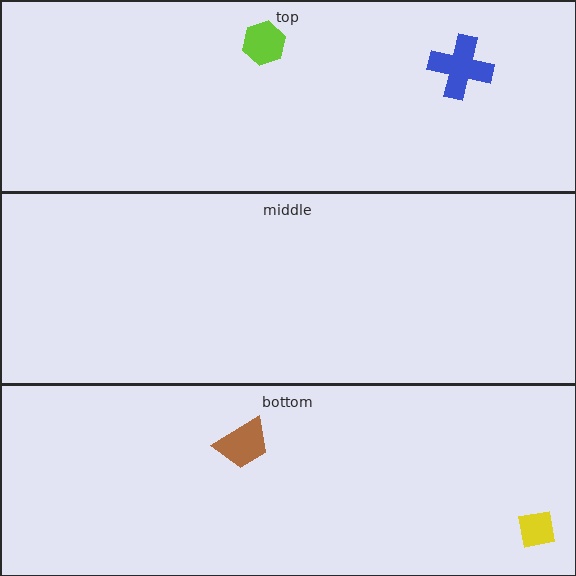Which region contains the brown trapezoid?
The bottom region.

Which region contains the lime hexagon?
The top region.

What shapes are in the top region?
The lime hexagon, the blue cross.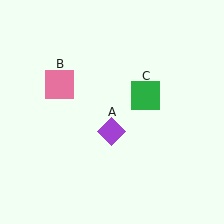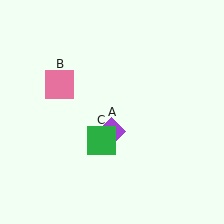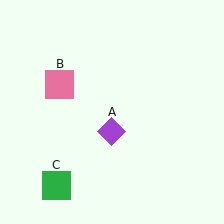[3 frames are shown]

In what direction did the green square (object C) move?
The green square (object C) moved down and to the left.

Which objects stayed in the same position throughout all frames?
Purple diamond (object A) and pink square (object B) remained stationary.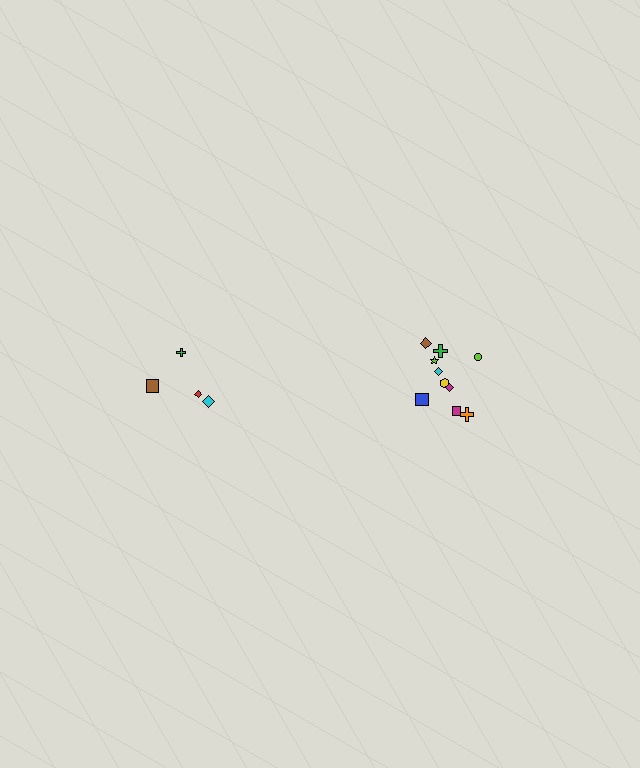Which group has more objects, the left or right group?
The right group.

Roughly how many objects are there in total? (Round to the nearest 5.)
Roughly 15 objects in total.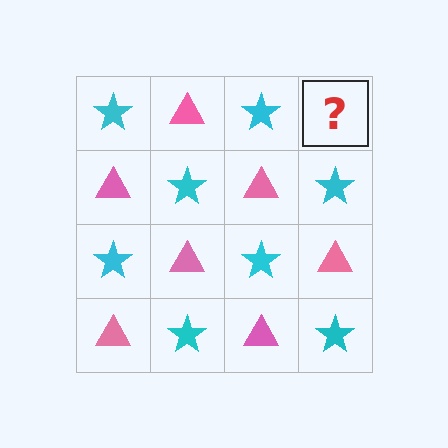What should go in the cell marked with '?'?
The missing cell should contain a pink triangle.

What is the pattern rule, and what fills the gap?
The rule is that it alternates cyan star and pink triangle in a checkerboard pattern. The gap should be filled with a pink triangle.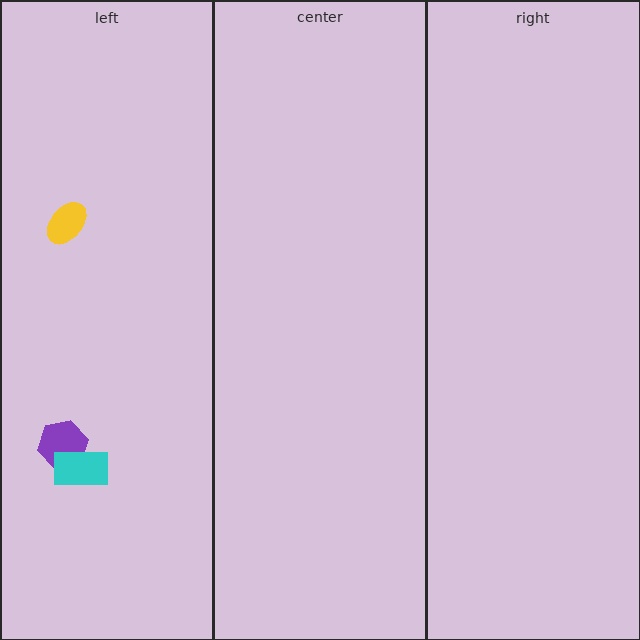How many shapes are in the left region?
3.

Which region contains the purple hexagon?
The left region.